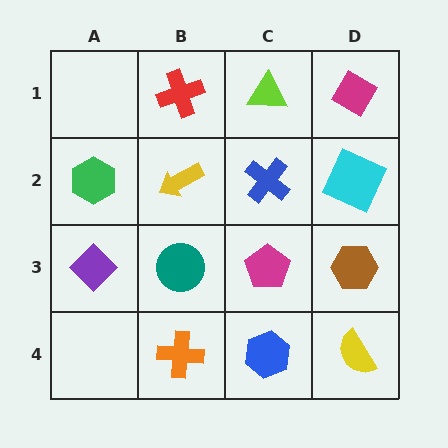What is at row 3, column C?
A magenta pentagon.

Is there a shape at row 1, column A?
No, that cell is empty.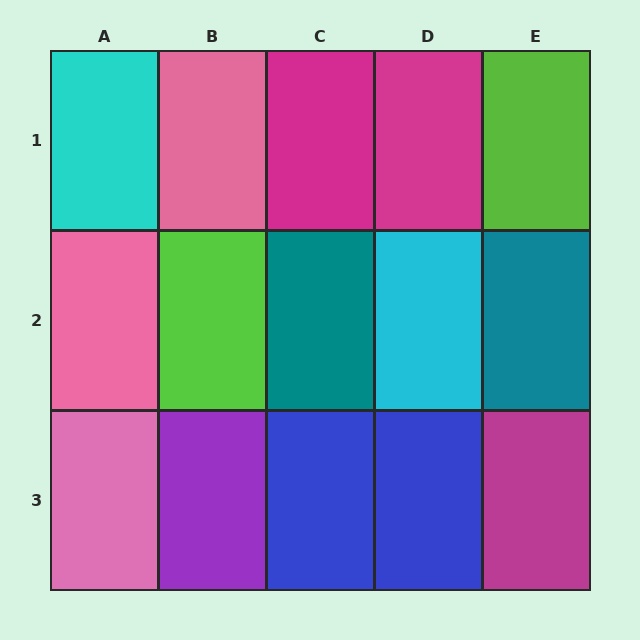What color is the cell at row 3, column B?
Purple.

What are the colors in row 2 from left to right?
Pink, lime, teal, cyan, teal.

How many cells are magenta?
3 cells are magenta.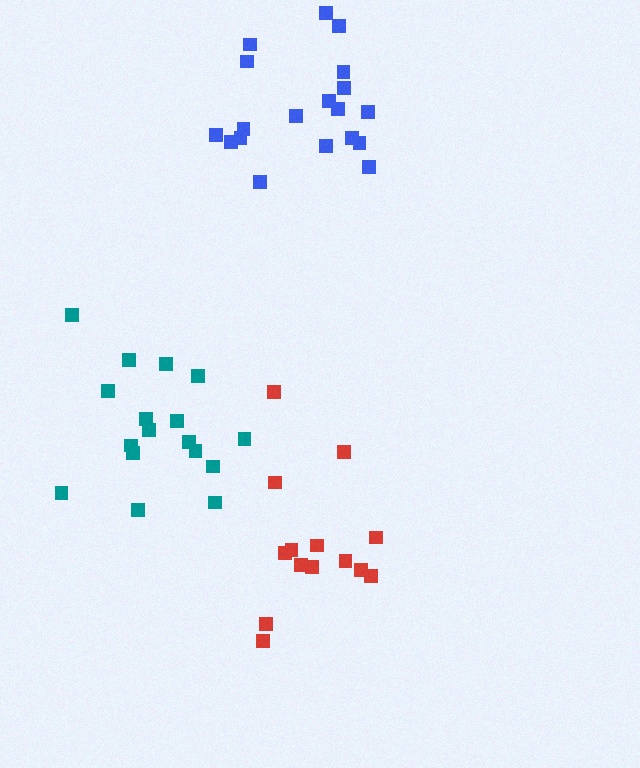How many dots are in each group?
Group 1: 14 dots, Group 2: 19 dots, Group 3: 17 dots (50 total).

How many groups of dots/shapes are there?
There are 3 groups.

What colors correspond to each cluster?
The clusters are colored: red, blue, teal.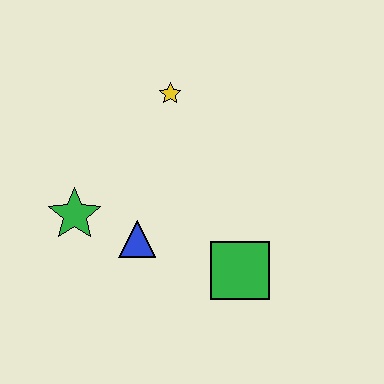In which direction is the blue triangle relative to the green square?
The blue triangle is to the left of the green square.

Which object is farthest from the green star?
The green square is farthest from the green star.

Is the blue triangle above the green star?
No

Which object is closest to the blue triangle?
The green star is closest to the blue triangle.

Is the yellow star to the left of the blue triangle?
No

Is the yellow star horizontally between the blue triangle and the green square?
Yes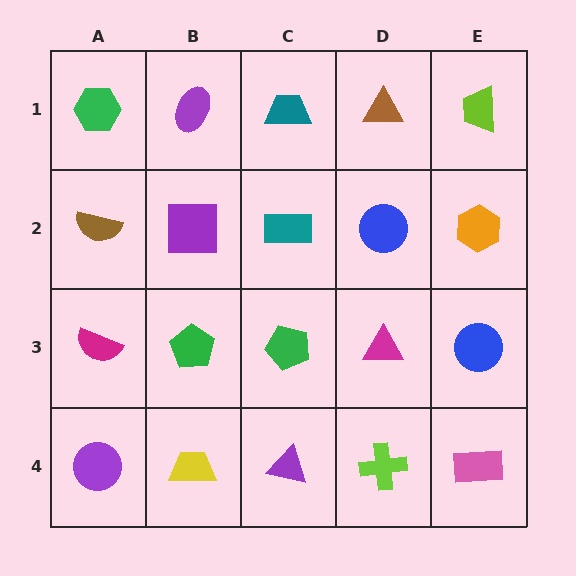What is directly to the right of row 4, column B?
A purple triangle.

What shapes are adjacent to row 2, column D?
A brown triangle (row 1, column D), a magenta triangle (row 3, column D), a teal rectangle (row 2, column C), an orange hexagon (row 2, column E).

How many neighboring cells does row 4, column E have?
2.